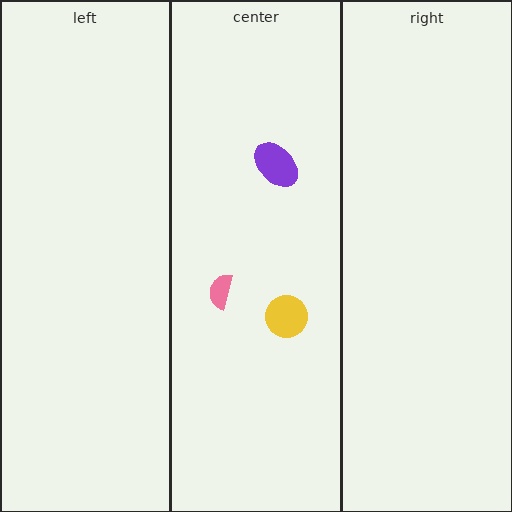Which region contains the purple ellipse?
The center region.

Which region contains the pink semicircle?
The center region.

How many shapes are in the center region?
3.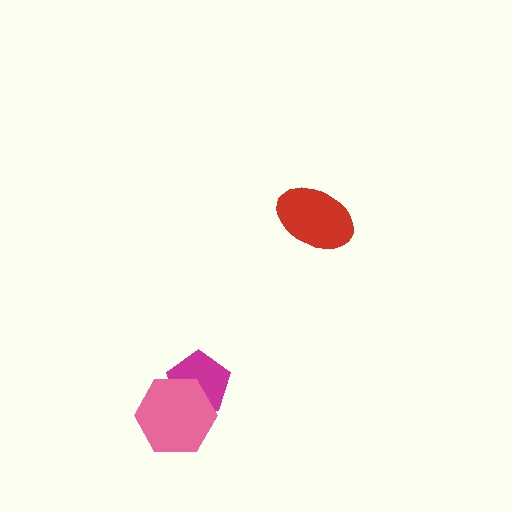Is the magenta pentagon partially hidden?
Yes, it is partially covered by another shape.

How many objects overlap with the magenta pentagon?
1 object overlaps with the magenta pentagon.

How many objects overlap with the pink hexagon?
1 object overlaps with the pink hexagon.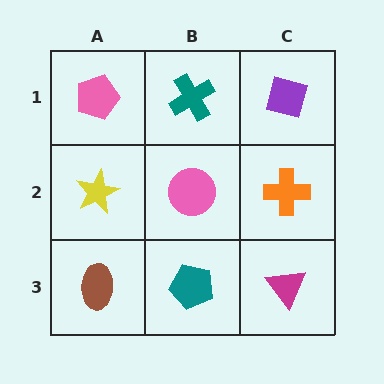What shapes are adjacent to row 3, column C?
An orange cross (row 2, column C), a teal pentagon (row 3, column B).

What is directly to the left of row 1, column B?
A pink pentagon.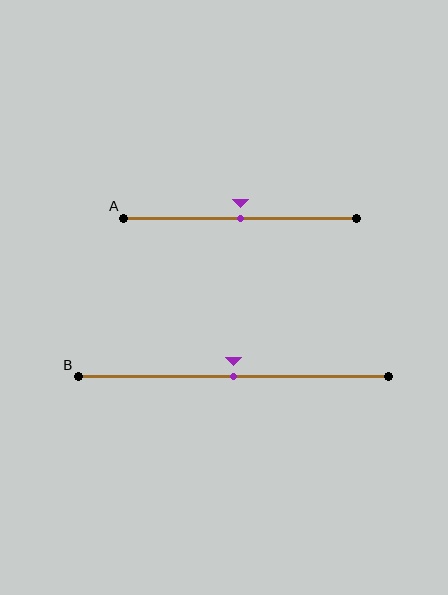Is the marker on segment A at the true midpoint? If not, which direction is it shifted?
Yes, the marker on segment A is at the true midpoint.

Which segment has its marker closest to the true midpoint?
Segment A has its marker closest to the true midpoint.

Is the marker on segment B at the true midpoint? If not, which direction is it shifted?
Yes, the marker on segment B is at the true midpoint.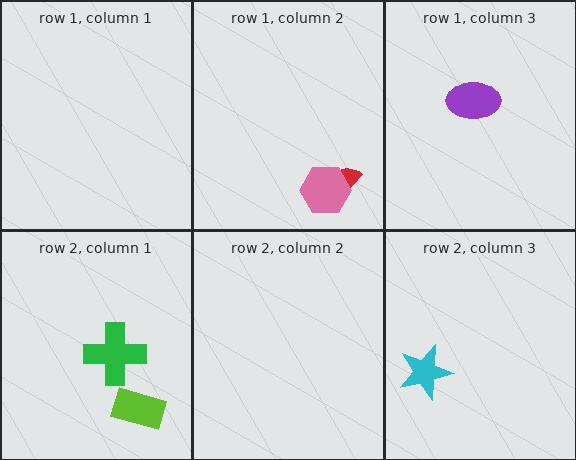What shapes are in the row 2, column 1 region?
The green cross, the lime rectangle.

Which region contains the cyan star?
The row 2, column 3 region.